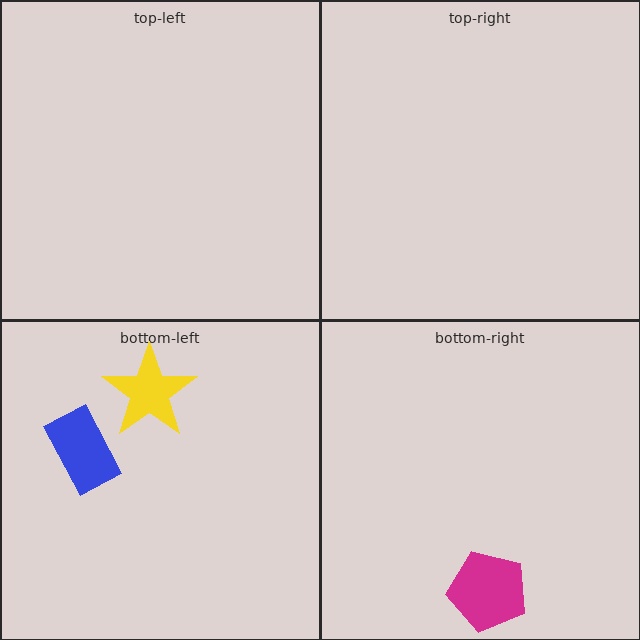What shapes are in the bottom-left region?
The yellow star, the blue rectangle.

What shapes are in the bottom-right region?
The magenta pentagon.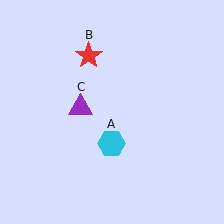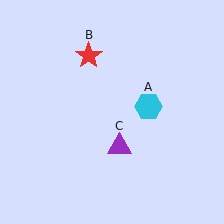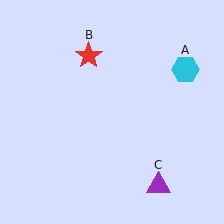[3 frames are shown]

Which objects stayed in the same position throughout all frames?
Red star (object B) remained stationary.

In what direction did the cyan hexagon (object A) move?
The cyan hexagon (object A) moved up and to the right.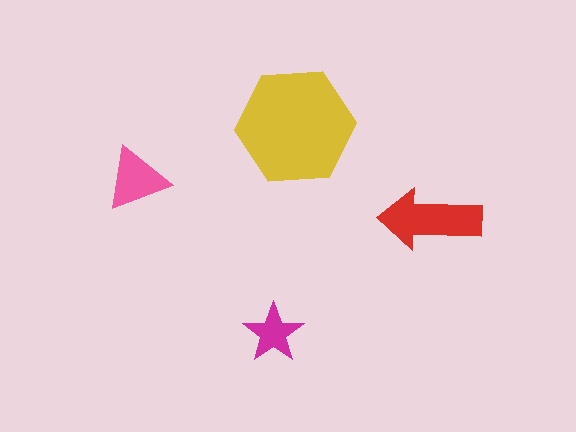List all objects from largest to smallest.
The yellow hexagon, the red arrow, the pink triangle, the magenta star.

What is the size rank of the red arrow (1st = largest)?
2nd.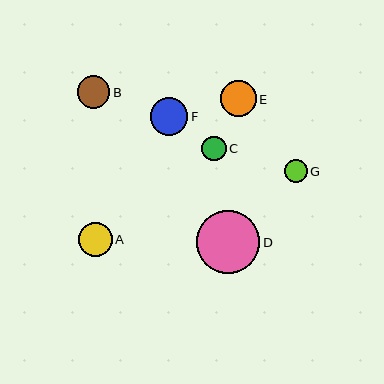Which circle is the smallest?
Circle G is the smallest with a size of approximately 23 pixels.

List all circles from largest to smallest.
From largest to smallest: D, F, E, A, B, C, G.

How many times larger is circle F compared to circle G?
Circle F is approximately 1.7 times the size of circle G.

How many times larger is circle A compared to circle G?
Circle A is approximately 1.5 times the size of circle G.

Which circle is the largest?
Circle D is the largest with a size of approximately 63 pixels.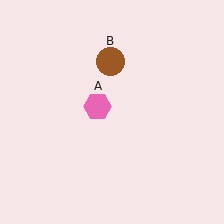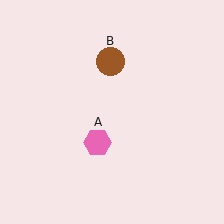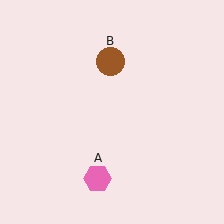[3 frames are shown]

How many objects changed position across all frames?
1 object changed position: pink hexagon (object A).